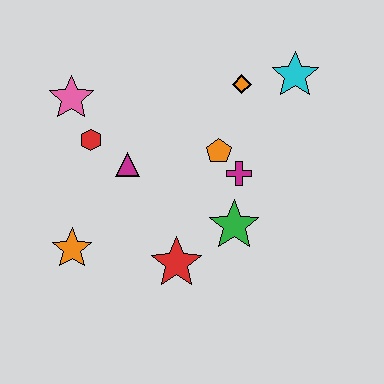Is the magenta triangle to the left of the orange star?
No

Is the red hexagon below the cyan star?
Yes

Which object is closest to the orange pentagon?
The magenta cross is closest to the orange pentagon.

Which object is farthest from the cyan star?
The orange star is farthest from the cyan star.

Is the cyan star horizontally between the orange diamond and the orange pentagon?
No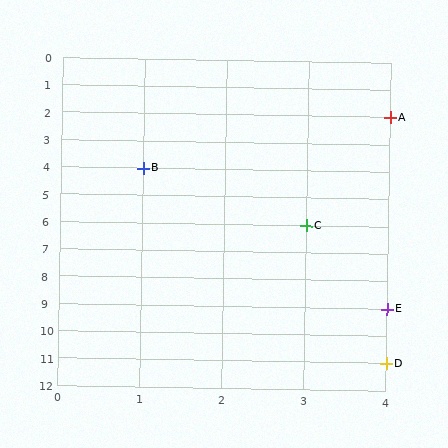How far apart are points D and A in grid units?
Points D and A are 9 rows apart.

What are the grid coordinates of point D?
Point D is at grid coordinates (4, 11).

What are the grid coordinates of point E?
Point E is at grid coordinates (4, 9).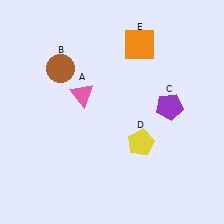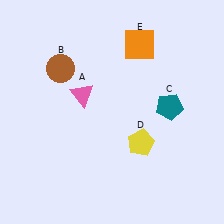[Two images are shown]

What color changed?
The pentagon (C) changed from purple in Image 1 to teal in Image 2.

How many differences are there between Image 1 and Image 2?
There is 1 difference between the two images.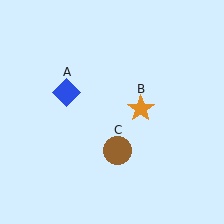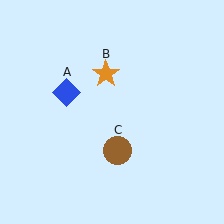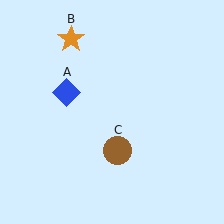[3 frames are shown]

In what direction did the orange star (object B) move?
The orange star (object B) moved up and to the left.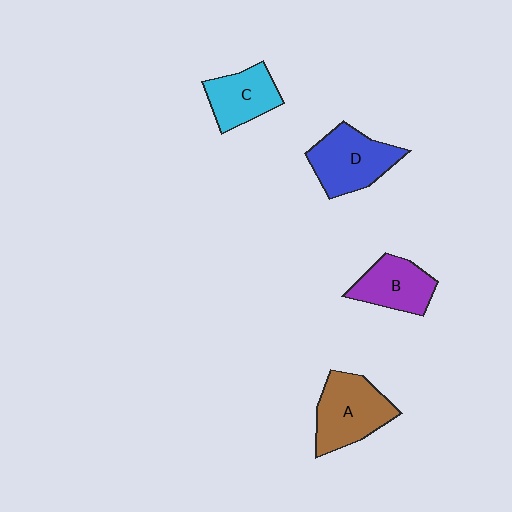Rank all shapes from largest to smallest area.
From largest to smallest: A (brown), D (blue), B (purple), C (cyan).